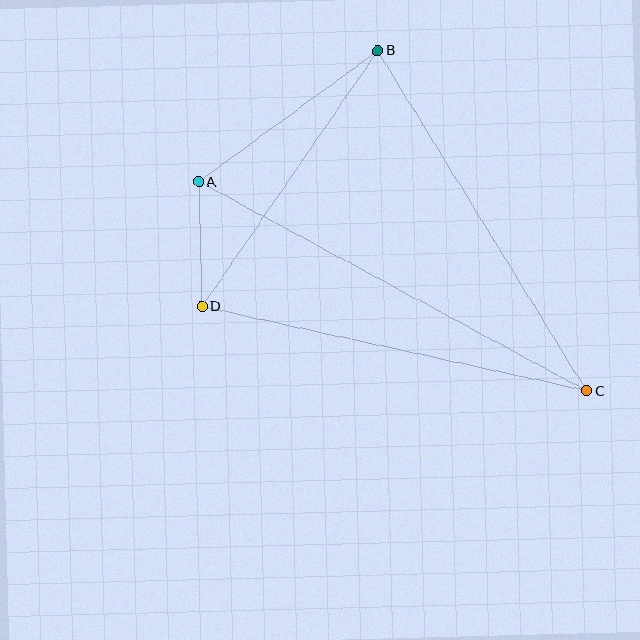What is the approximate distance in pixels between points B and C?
The distance between B and C is approximately 400 pixels.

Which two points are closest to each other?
Points A and D are closest to each other.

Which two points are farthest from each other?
Points A and C are farthest from each other.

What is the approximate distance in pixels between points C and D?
The distance between C and D is approximately 394 pixels.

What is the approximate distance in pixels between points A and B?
The distance between A and B is approximately 222 pixels.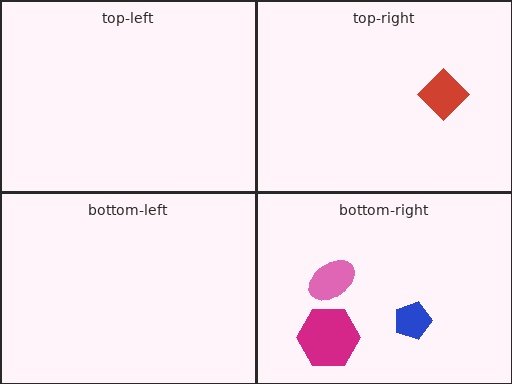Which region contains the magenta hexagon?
The bottom-right region.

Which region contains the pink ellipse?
The bottom-right region.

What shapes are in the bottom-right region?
The pink ellipse, the blue pentagon, the magenta hexagon.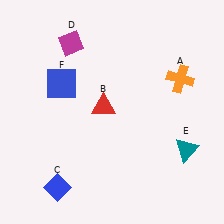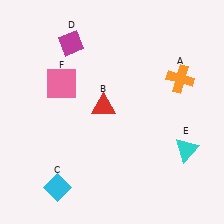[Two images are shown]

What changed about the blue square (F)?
In Image 1, F is blue. In Image 2, it changed to pink.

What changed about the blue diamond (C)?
In Image 1, C is blue. In Image 2, it changed to cyan.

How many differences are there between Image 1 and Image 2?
There are 3 differences between the two images.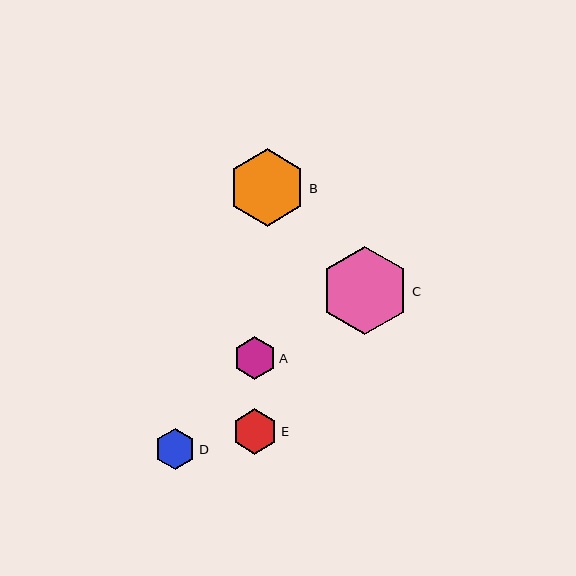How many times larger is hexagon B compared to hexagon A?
Hexagon B is approximately 1.8 times the size of hexagon A.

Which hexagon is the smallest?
Hexagon D is the smallest with a size of approximately 41 pixels.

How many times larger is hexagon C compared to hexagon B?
Hexagon C is approximately 1.1 times the size of hexagon B.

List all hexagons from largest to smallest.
From largest to smallest: C, B, E, A, D.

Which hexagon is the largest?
Hexagon C is the largest with a size of approximately 88 pixels.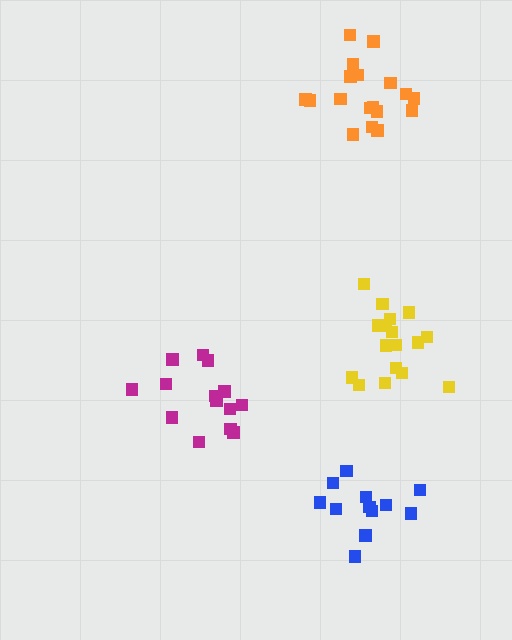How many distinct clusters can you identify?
There are 4 distinct clusters.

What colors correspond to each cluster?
The clusters are colored: magenta, yellow, blue, orange.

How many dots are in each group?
Group 1: 14 dots, Group 2: 17 dots, Group 3: 12 dots, Group 4: 18 dots (61 total).